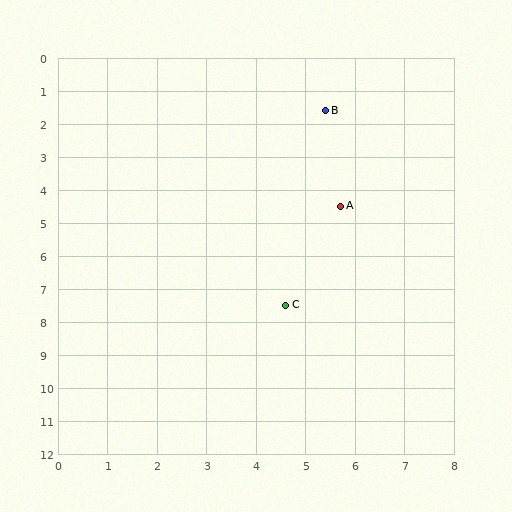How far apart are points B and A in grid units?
Points B and A are about 2.9 grid units apart.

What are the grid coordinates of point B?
Point B is at approximately (5.4, 1.6).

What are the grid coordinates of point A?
Point A is at approximately (5.7, 4.5).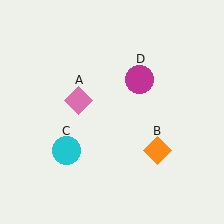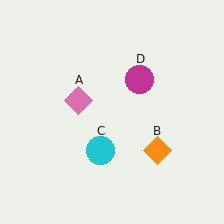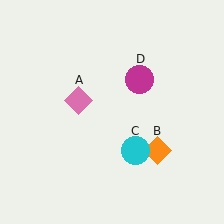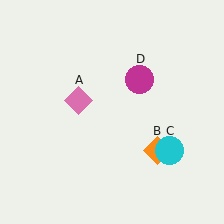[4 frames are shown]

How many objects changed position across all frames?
1 object changed position: cyan circle (object C).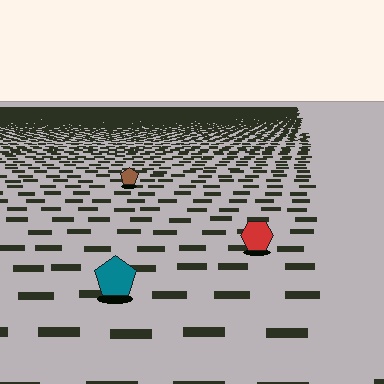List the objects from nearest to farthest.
From nearest to farthest: the teal pentagon, the red hexagon, the brown pentagon.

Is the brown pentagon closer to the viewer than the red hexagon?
No. The red hexagon is closer — you can tell from the texture gradient: the ground texture is coarser near it.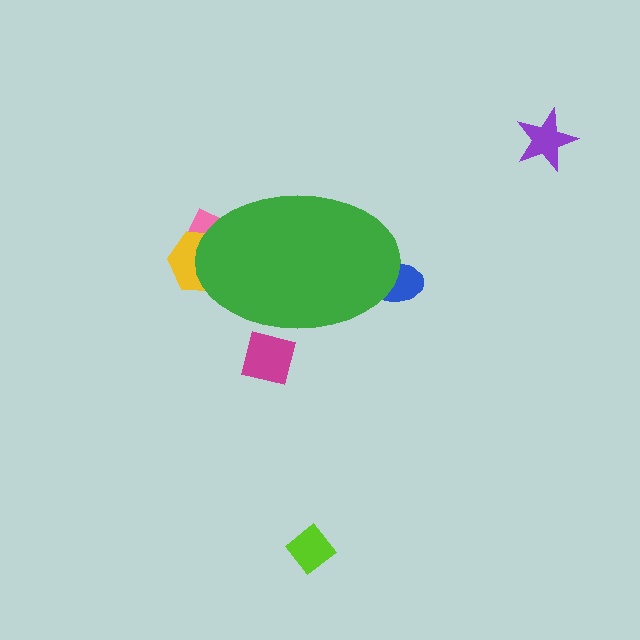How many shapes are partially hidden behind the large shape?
4 shapes are partially hidden.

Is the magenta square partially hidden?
Yes, the magenta square is partially hidden behind the green ellipse.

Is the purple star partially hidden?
No, the purple star is fully visible.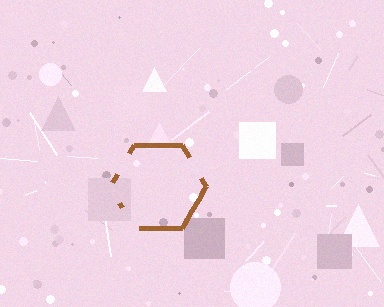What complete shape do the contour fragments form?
The contour fragments form a hexagon.